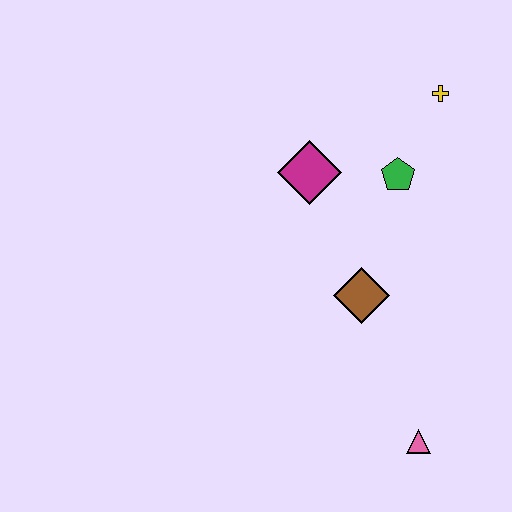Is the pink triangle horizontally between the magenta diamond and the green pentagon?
No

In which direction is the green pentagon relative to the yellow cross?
The green pentagon is below the yellow cross.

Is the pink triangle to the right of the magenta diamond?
Yes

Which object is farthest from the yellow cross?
The pink triangle is farthest from the yellow cross.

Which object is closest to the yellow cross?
The green pentagon is closest to the yellow cross.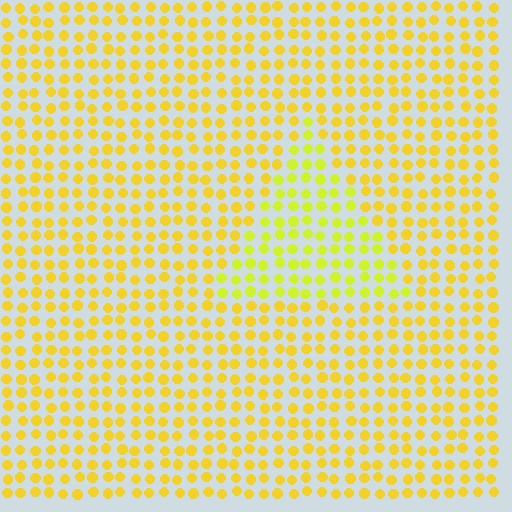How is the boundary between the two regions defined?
The boundary is defined purely by a slight shift in hue (about 22 degrees). Spacing, size, and orientation are identical on both sides.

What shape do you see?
I see a triangle.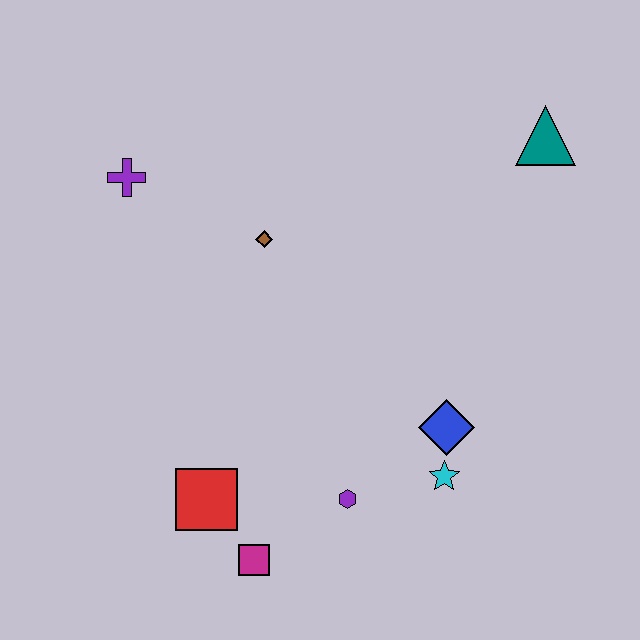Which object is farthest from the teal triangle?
The magenta square is farthest from the teal triangle.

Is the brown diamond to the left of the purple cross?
No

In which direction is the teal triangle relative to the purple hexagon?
The teal triangle is above the purple hexagon.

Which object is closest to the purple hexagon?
The cyan star is closest to the purple hexagon.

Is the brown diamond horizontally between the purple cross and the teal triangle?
Yes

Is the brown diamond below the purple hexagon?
No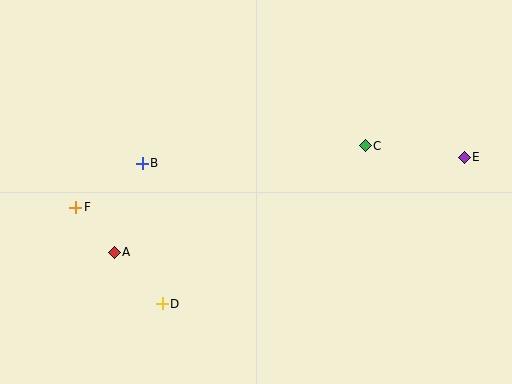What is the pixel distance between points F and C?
The distance between F and C is 296 pixels.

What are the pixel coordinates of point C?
Point C is at (365, 146).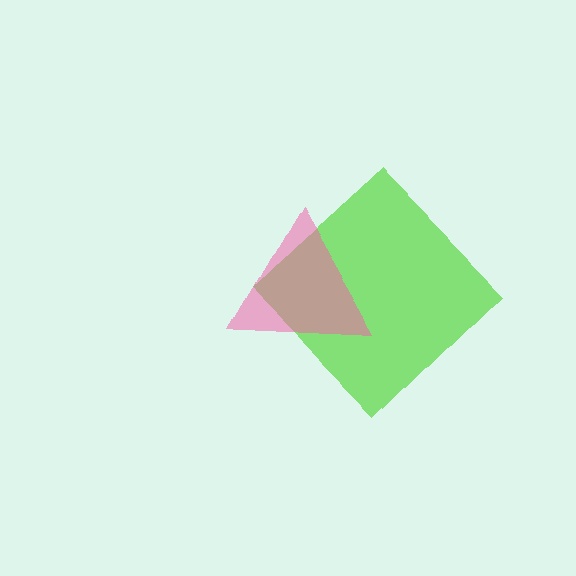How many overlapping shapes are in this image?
There are 2 overlapping shapes in the image.